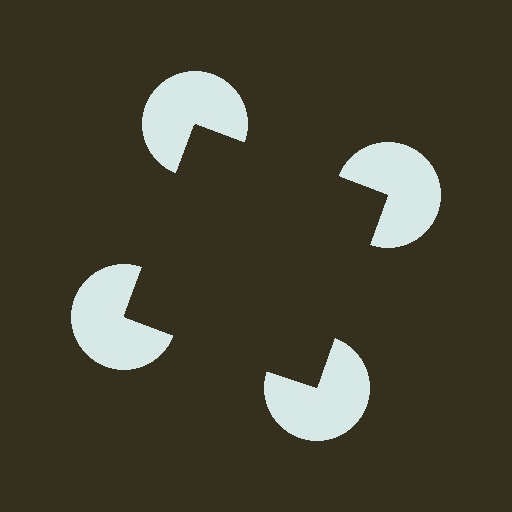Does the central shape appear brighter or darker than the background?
It typically appears slightly darker than the background, even though no actual brightness change is drawn.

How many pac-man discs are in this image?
There are 4 — one at each vertex of the illusory square.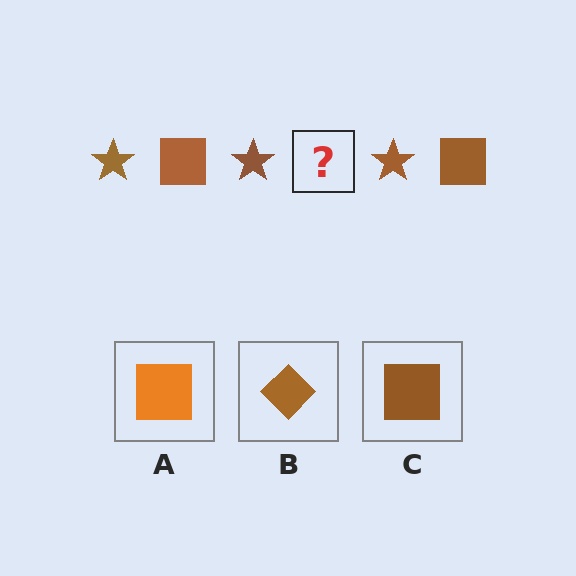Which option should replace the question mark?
Option C.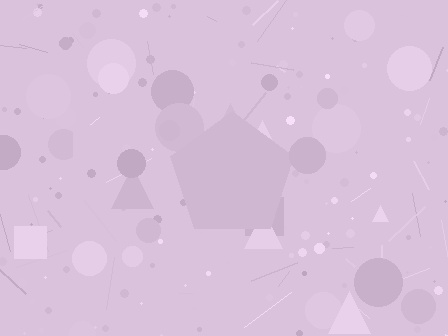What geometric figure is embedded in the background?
A pentagon is embedded in the background.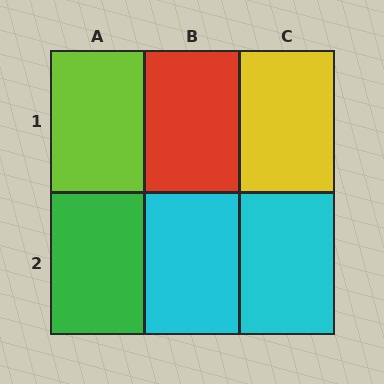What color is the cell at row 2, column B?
Cyan.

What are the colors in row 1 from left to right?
Lime, red, yellow.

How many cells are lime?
1 cell is lime.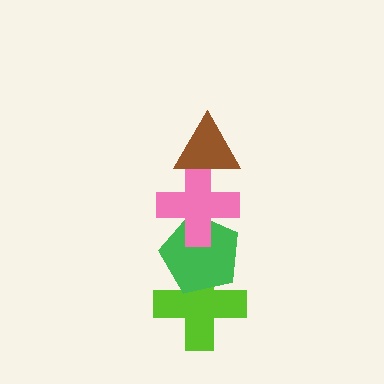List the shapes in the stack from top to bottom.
From top to bottom: the brown triangle, the pink cross, the green pentagon, the lime cross.